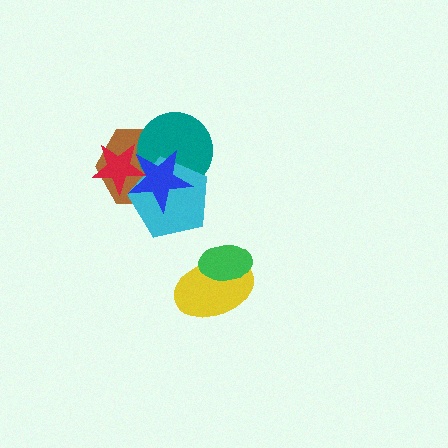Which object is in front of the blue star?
The red star is in front of the blue star.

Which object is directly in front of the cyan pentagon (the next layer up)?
The blue star is directly in front of the cyan pentagon.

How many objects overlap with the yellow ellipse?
1 object overlaps with the yellow ellipse.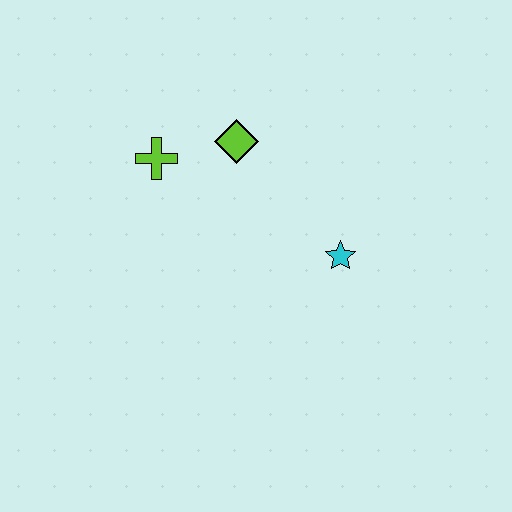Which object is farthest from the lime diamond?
The cyan star is farthest from the lime diamond.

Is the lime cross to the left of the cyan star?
Yes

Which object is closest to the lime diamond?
The lime cross is closest to the lime diamond.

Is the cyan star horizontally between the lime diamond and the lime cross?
No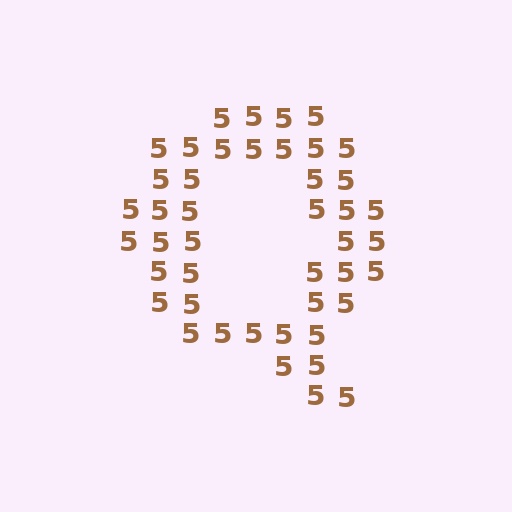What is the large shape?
The large shape is the letter Q.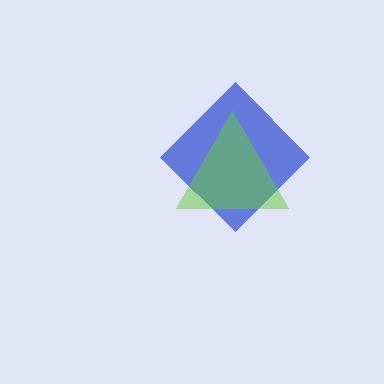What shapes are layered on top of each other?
The layered shapes are: a blue diamond, a lime triangle.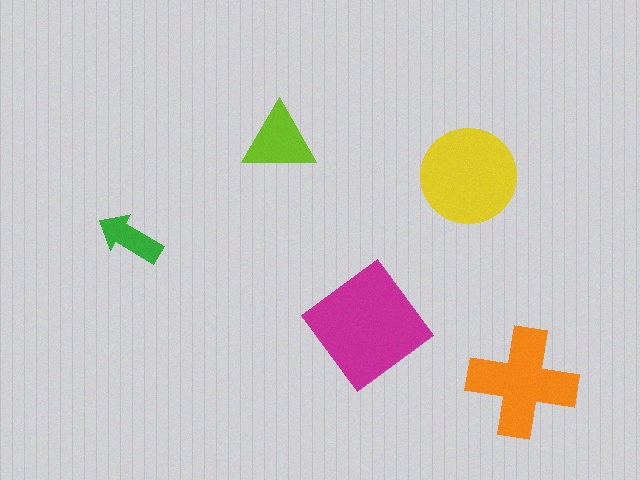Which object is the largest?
The magenta diamond.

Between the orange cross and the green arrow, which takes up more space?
The orange cross.